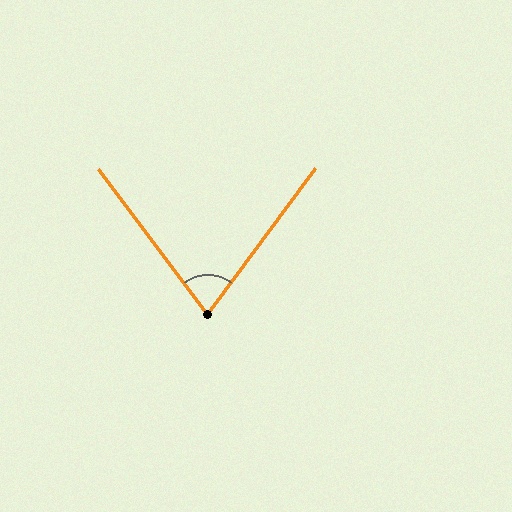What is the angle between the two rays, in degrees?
Approximately 74 degrees.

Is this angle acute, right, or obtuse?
It is acute.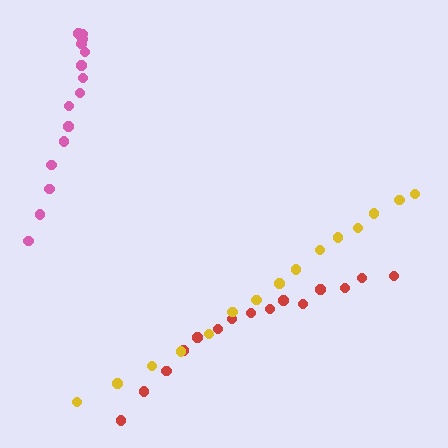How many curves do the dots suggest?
There are 3 distinct paths.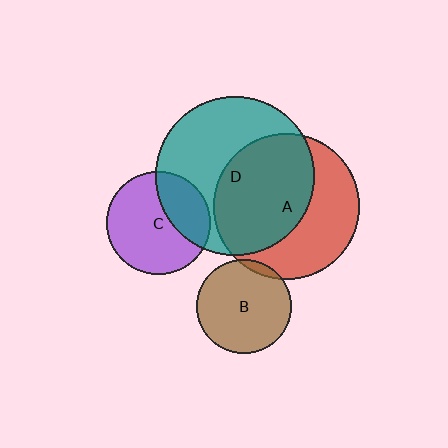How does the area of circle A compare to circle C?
Approximately 2.0 times.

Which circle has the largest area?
Circle D (teal).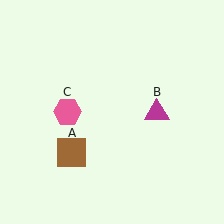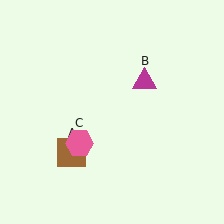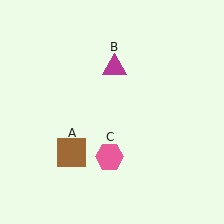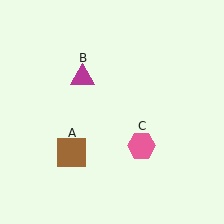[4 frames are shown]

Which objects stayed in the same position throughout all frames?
Brown square (object A) remained stationary.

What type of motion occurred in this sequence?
The magenta triangle (object B), pink hexagon (object C) rotated counterclockwise around the center of the scene.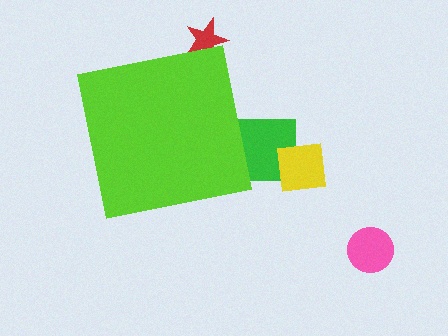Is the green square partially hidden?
Yes, the green square is partially hidden behind the lime square.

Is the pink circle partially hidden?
No, the pink circle is fully visible.